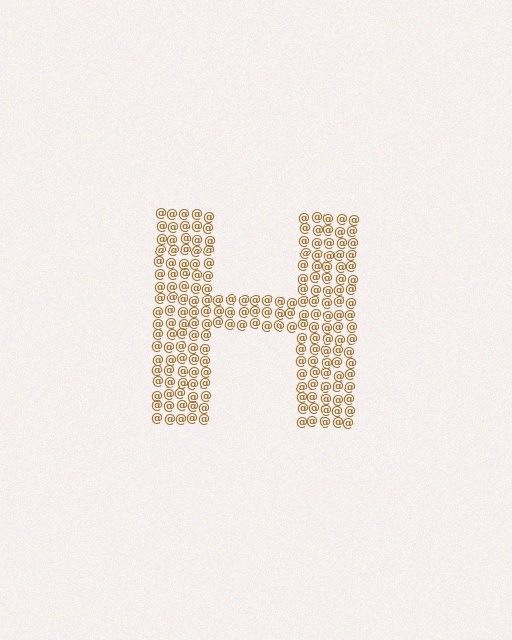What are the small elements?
The small elements are at signs.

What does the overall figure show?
The overall figure shows the letter H.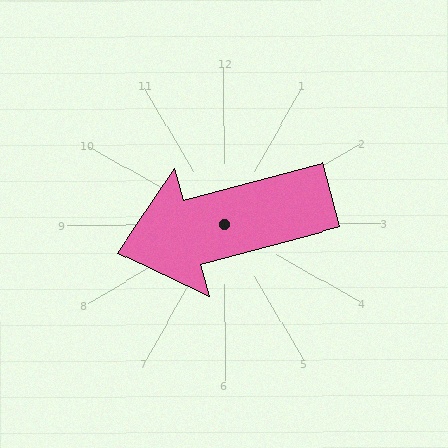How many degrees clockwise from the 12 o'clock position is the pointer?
Approximately 255 degrees.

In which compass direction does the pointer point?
West.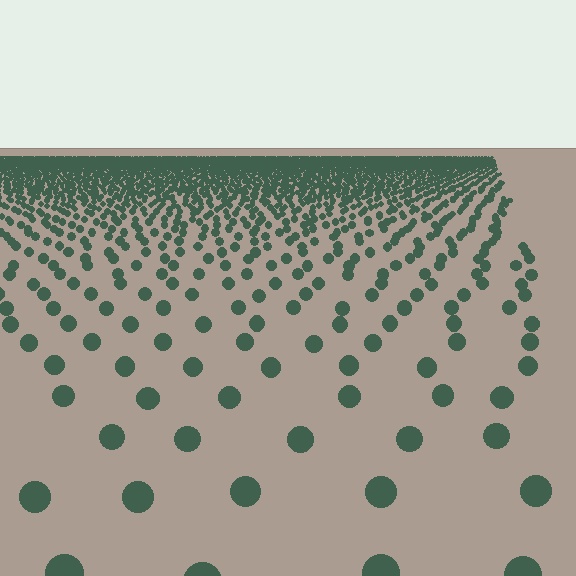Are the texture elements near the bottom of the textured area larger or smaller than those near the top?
Larger. Near the bottom, elements are closer to the viewer and appear at a bigger on-screen size.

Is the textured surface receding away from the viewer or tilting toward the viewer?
The surface is receding away from the viewer. Texture elements get smaller and denser toward the top.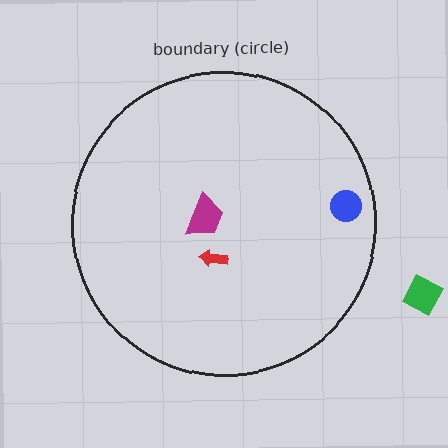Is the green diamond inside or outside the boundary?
Outside.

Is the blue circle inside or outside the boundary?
Inside.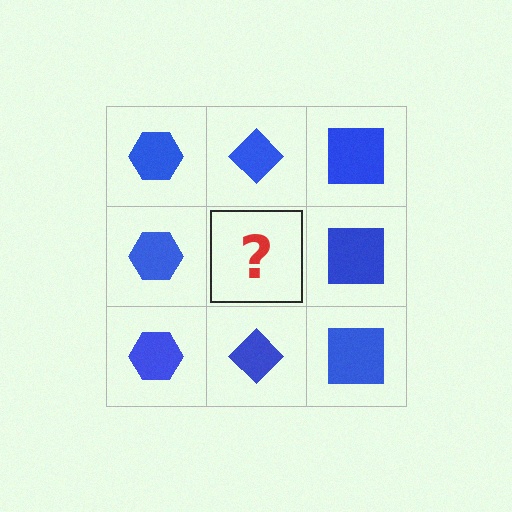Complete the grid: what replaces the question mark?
The question mark should be replaced with a blue diamond.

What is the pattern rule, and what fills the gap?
The rule is that each column has a consistent shape. The gap should be filled with a blue diamond.